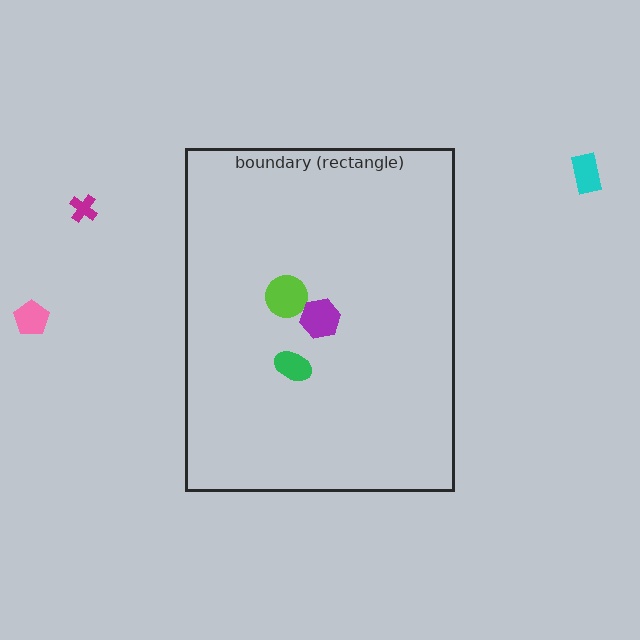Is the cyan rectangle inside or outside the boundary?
Outside.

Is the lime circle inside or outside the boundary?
Inside.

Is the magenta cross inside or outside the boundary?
Outside.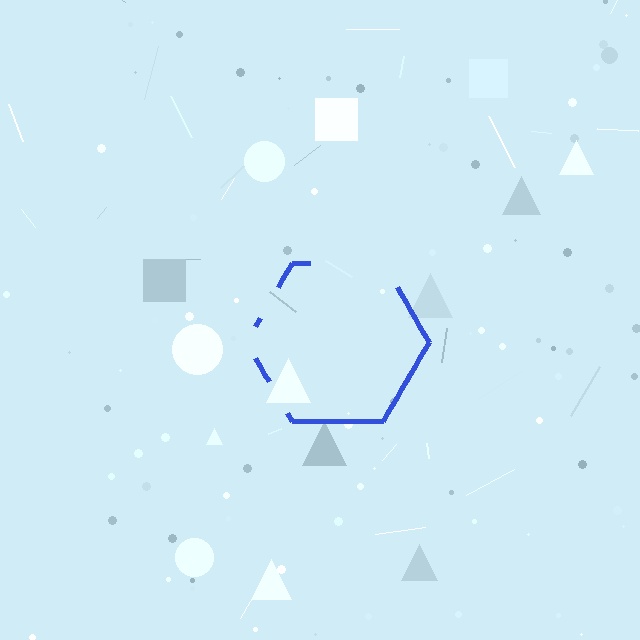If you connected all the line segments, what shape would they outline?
They would outline a hexagon.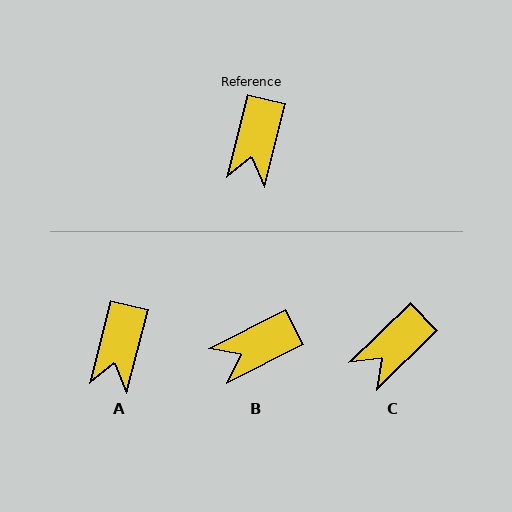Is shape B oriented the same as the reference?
No, it is off by about 49 degrees.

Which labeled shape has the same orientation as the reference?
A.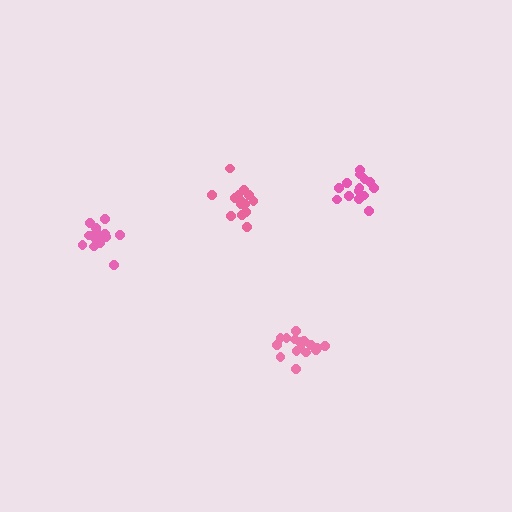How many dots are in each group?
Group 1: 14 dots, Group 2: 16 dots, Group 3: 16 dots, Group 4: 14 dots (60 total).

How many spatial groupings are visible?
There are 4 spatial groupings.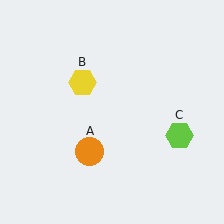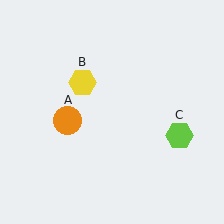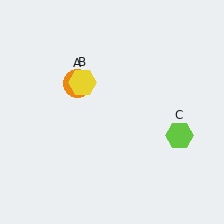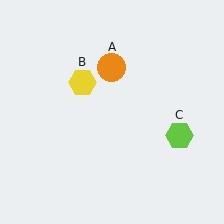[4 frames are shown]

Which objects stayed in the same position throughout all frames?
Yellow hexagon (object B) and lime hexagon (object C) remained stationary.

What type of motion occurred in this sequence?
The orange circle (object A) rotated clockwise around the center of the scene.